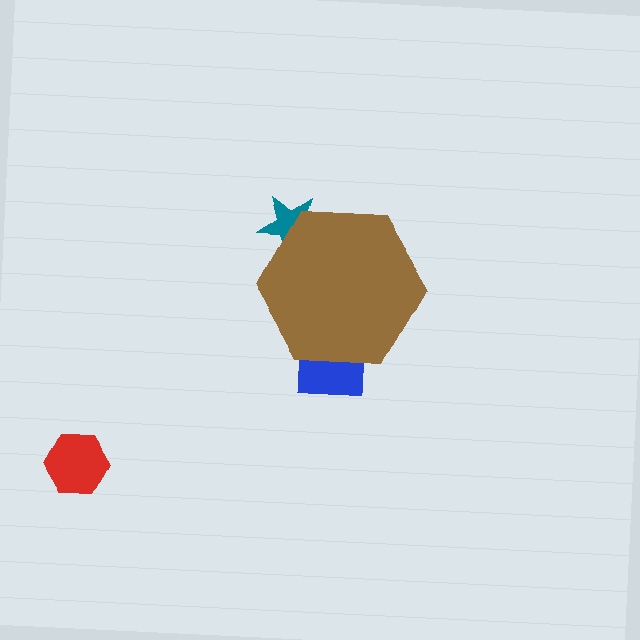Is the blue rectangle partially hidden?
Yes, the blue rectangle is partially hidden behind the brown hexagon.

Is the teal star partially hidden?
Yes, the teal star is partially hidden behind the brown hexagon.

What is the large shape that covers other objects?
A brown hexagon.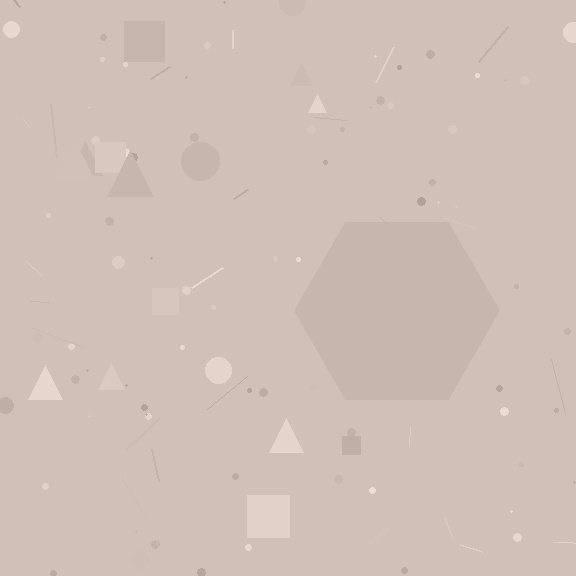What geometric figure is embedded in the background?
A hexagon is embedded in the background.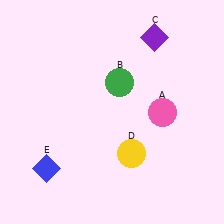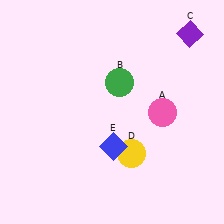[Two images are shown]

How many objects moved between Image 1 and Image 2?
2 objects moved between the two images.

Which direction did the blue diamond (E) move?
The blue diamond (E) moved right.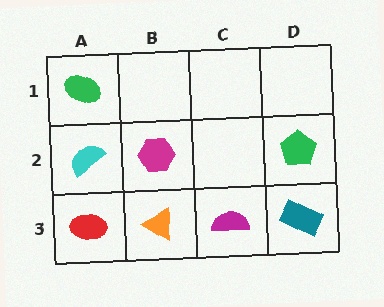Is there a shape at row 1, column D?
No, that cell is empty.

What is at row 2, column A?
A cyan semicircle.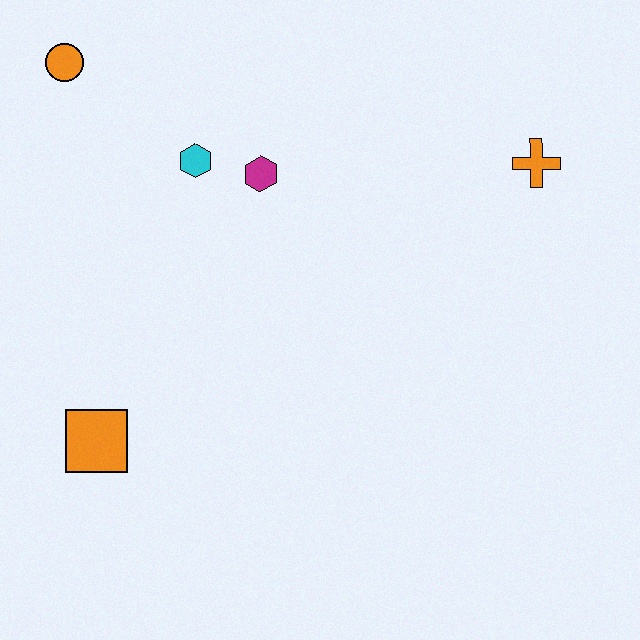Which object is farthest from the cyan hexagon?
The orange cross is farthest from the cyan hexagon.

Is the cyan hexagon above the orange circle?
No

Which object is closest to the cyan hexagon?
The magenta hexagon is closest to the cyan hexagon.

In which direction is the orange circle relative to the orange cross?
The orange circle is to the left of the orange cross.